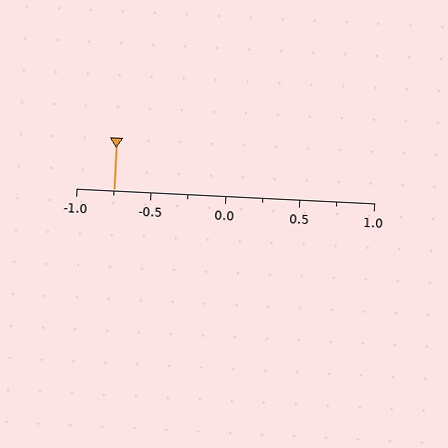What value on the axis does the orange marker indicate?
The marker indicates approximately -0.75.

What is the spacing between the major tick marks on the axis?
The major ticks are spaced 0.5 apart.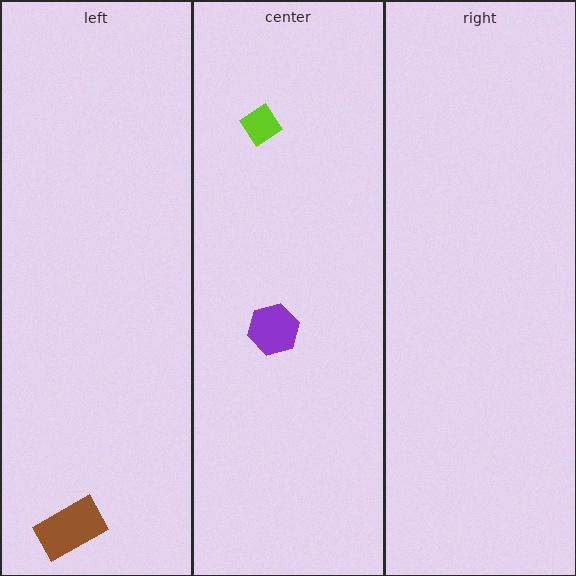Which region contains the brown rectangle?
The left region.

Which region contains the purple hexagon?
The center region.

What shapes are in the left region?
The brown rectangle.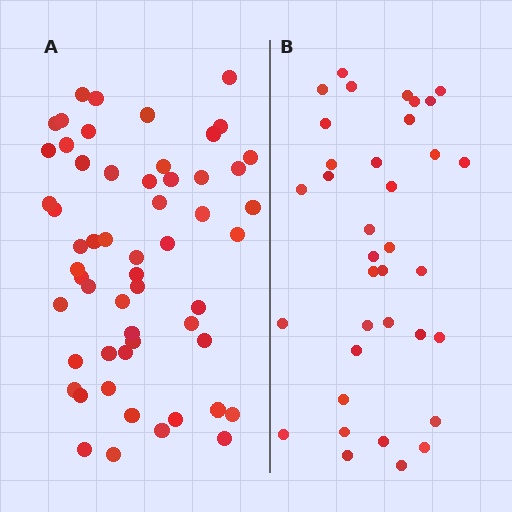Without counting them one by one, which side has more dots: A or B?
Region A (the left region) has more dots.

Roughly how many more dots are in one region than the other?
Region A has approximately 20 more dots than region B.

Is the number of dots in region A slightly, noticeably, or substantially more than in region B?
Region A has substantially more. The ratio is roughly 1.6 to 1.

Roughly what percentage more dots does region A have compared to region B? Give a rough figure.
About 55% more.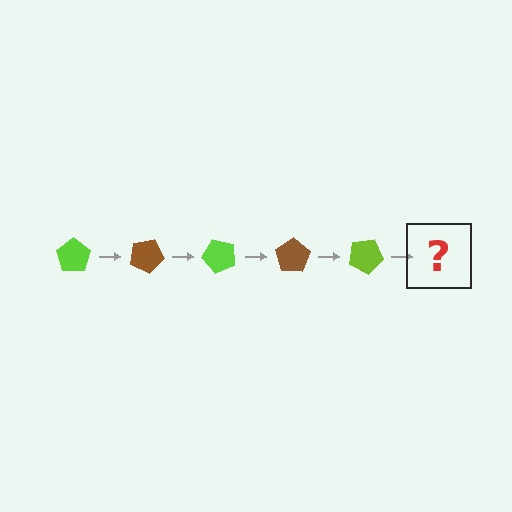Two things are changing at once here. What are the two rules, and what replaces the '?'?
The two rules are that it rotates 25 degrees each step and the color cycles through lime and brown. The '?' should be a brown pentagon, rotated 125 degrees from the start.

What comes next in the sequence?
The next element should be a brown pentagon, rotated 125 degrees from the start.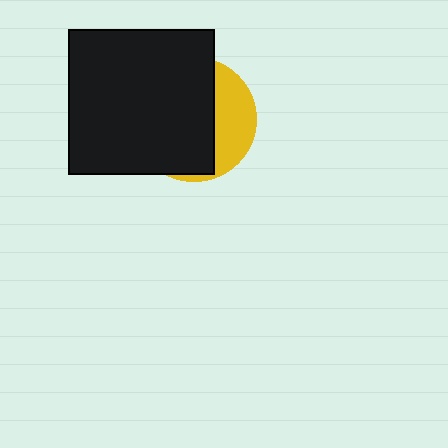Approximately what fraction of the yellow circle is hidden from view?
Roughly 69% of the yellow circle is hidden behind the black square.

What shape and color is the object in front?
The object in front is a black square.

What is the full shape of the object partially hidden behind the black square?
The partially hidden object is a yellow circle.